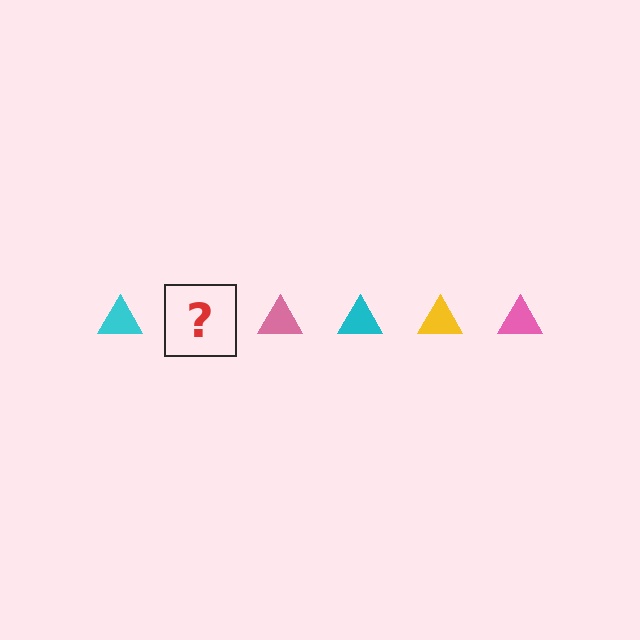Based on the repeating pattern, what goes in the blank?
The blank should be a yellow triangle.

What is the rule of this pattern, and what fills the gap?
The rule is that the pattern cycles through cyan, yellow, pink triangles. The gap should be filled with a yellow triangle.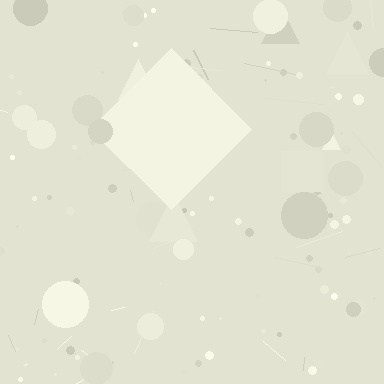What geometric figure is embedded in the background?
A diamond is embedded in the background.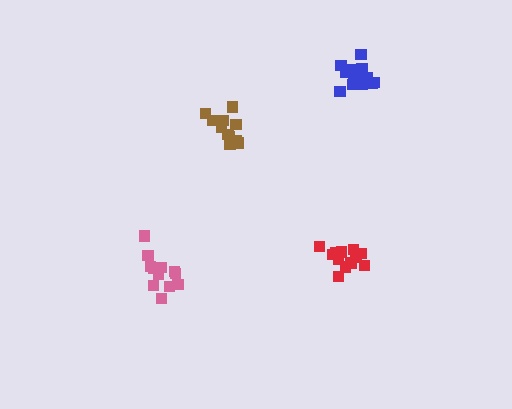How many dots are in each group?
Group 1: 13 dots, Group 2: 11 dots, Group 3: 13 dots, Group 4: 13 dots (50 total).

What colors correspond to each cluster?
The clusters are colored: pink, brown, red, blue.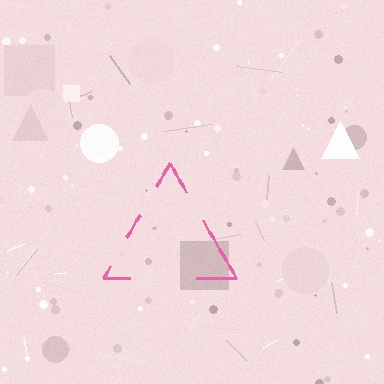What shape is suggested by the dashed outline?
The dashed outline suggests a triangle.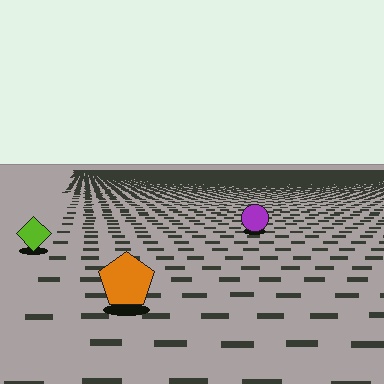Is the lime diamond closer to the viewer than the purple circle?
Yes. The lime diamond is closer — you can tell from the texture gradient: the ground texture is coarser near it.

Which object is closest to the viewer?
The orange pentagon is closest. The texture marks near it are larger and more spread out.